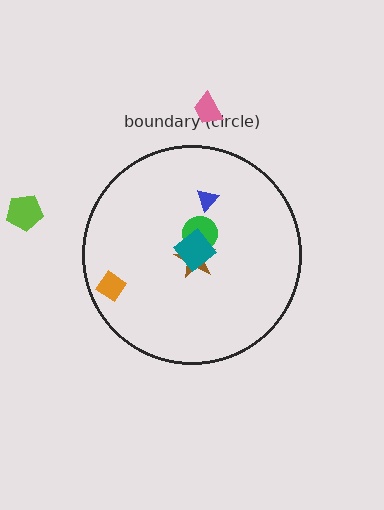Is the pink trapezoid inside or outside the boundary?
Outside.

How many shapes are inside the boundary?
5 inside, 2 outside.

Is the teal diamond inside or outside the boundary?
Inside.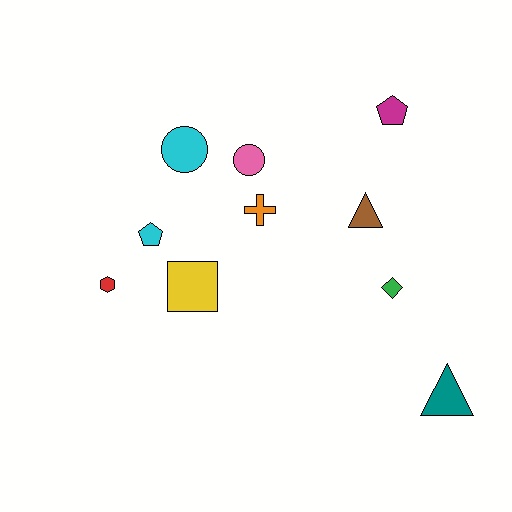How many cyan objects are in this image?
There are 2 cyan objects.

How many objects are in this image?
There are 10 objects.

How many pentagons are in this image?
There are 2 pentagons.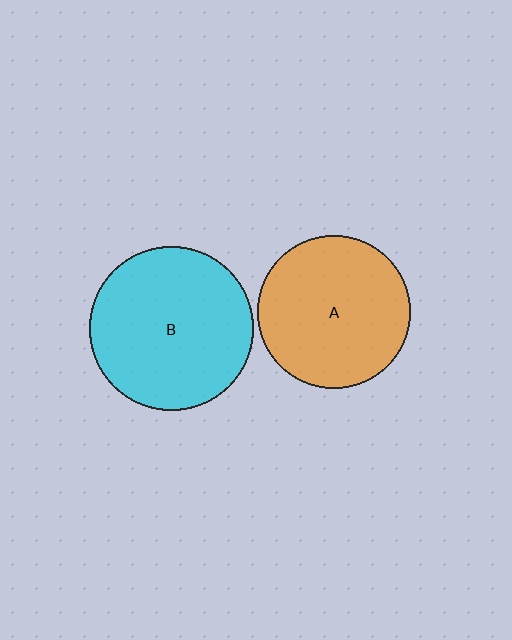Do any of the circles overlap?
No, none of the circles overlap.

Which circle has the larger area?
Circle B (cyan).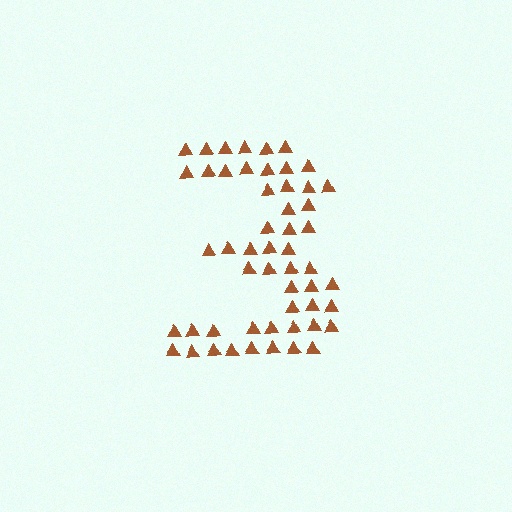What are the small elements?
The small elements are triangles.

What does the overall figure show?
The overall figure shows the digit 3.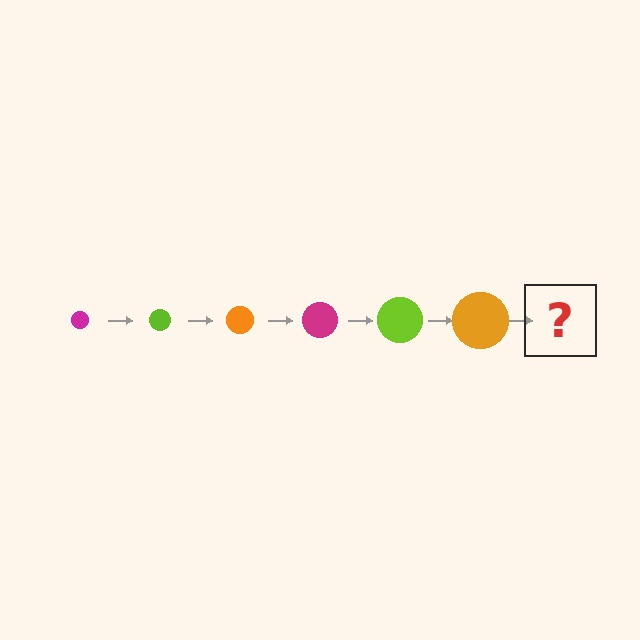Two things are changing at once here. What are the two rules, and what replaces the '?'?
The two rules are that the circle grows larger each step and the color cycles through magenta, lime, and orange. The '?' should be a magenta circle, larger than the previous one.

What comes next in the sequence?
The next element should be a magenta circle, larger than the previous one.